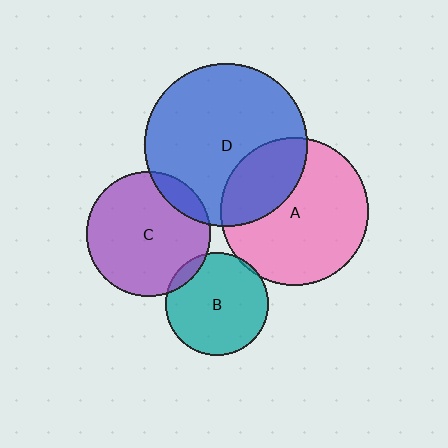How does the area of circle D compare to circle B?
Approximately 2.5 times.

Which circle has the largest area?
Circle D (blue).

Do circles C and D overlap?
Yes.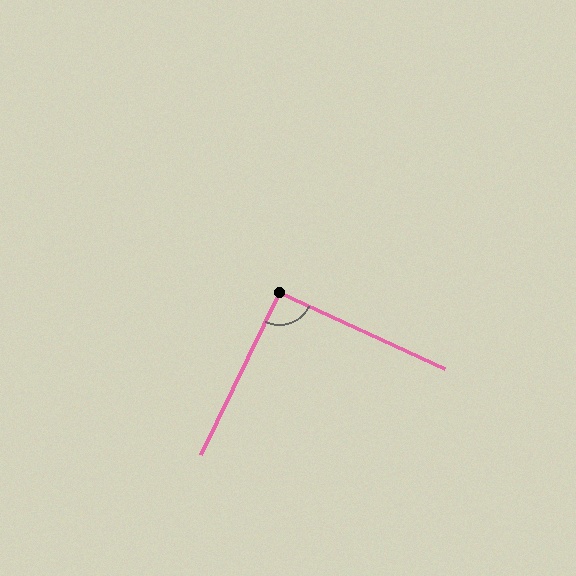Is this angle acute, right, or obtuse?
It is approximately a right angle.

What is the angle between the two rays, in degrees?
Approximately 91 degrees.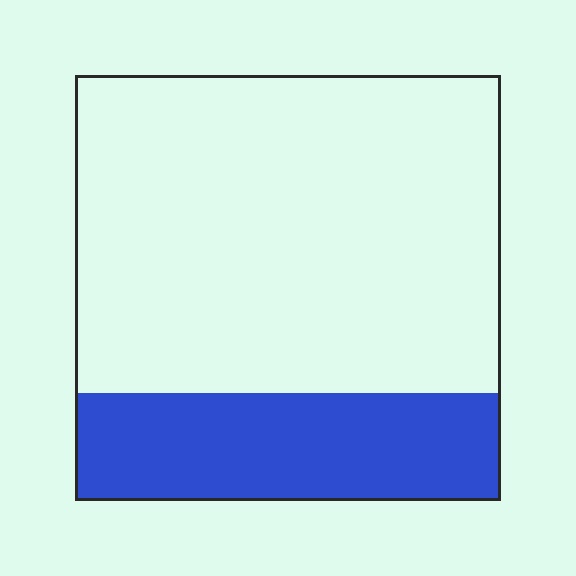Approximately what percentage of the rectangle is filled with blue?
Approximately 25%.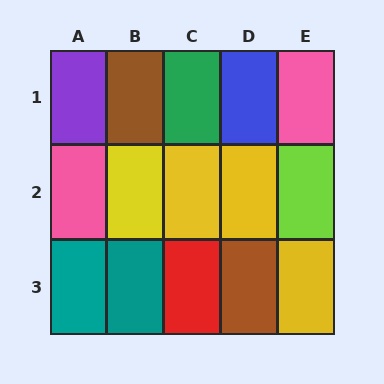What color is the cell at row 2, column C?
Yellow.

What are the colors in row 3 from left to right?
Teal, teal, red, brown, yellow.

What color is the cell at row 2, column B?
Yellow.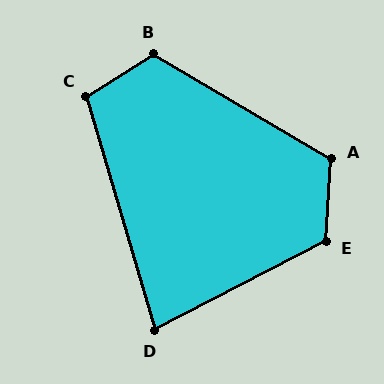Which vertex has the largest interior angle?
E, at approximately 121 degrees.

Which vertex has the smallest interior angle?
D, at approximately 79 degrees.